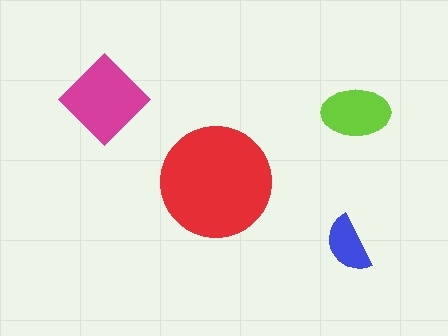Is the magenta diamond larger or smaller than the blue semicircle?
Larger.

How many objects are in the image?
There are 4 objects in the image.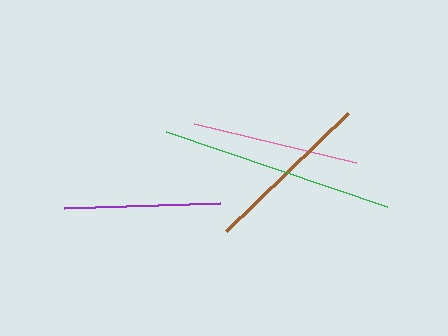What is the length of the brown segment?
The brown segment is approximately 169 pixels long.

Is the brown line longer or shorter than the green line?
The green line is longer than the brown line.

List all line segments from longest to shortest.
From longest to shortest: green, brown, pink, purple.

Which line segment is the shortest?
The purple line is the shortest at approximately 156 pixels.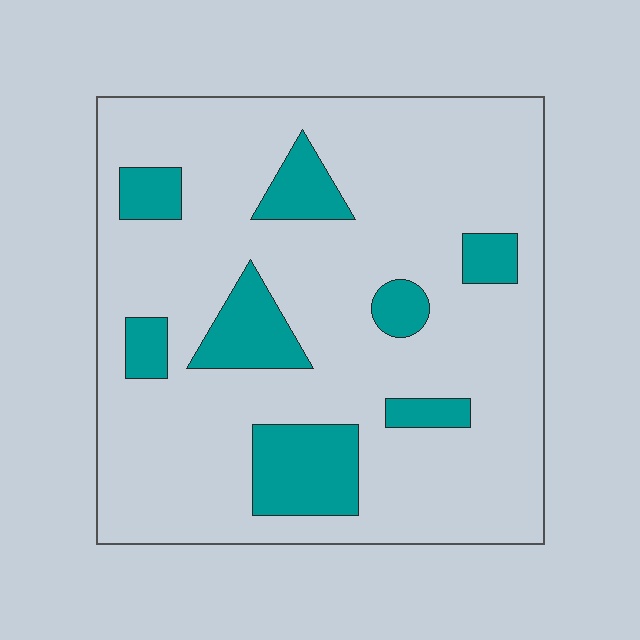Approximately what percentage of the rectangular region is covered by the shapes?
Approximately 20%.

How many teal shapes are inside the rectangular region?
8.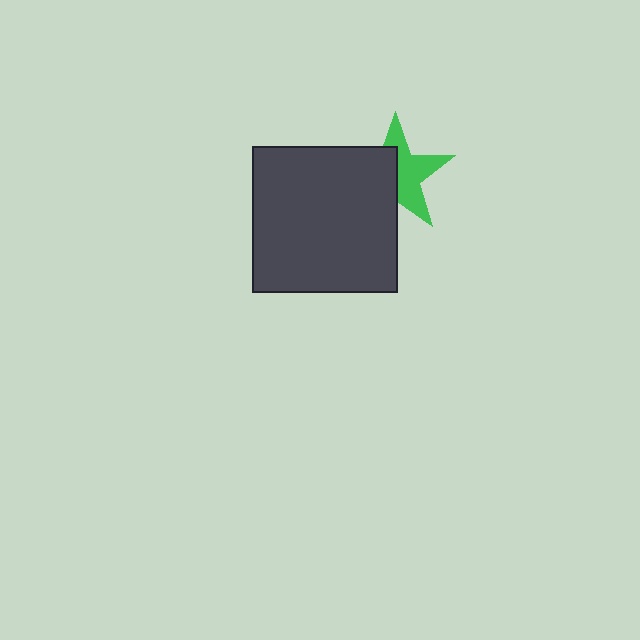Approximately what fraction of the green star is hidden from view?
Roughly 48% of the green star is hidden behind the dark gray square.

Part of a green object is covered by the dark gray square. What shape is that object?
It is a star.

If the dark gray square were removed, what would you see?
You would see the complete green star.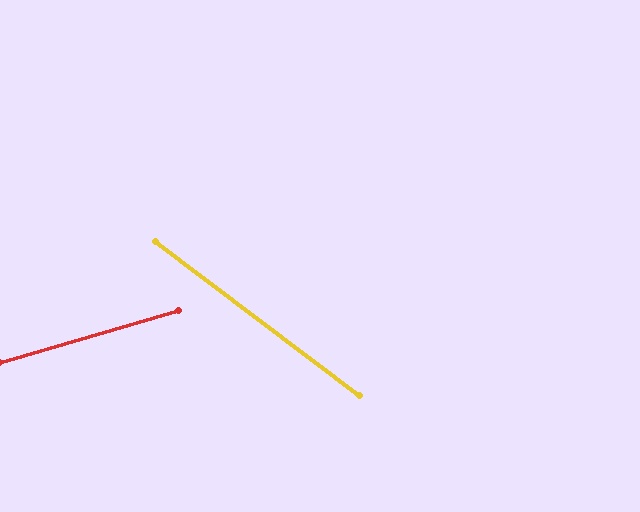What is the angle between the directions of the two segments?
Approximately 53 degrees.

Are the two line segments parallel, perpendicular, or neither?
Neither parallel nor perpendicular — they differ by about 53°.